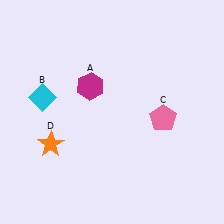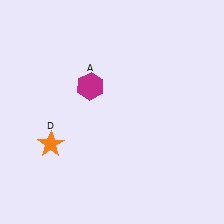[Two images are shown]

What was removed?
The cyan diamond (B), the pink pentagon (C) were removed in Image 2.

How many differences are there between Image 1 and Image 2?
There are 2 differences between the two images.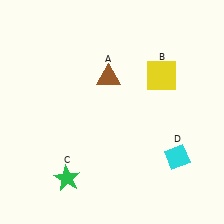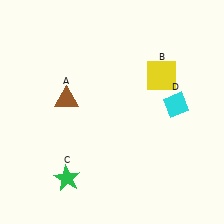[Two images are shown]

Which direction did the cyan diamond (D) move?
The cyan diamond (D) moved up.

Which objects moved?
The objects that moved are: the brown triangle (A), the cyan diamond (D).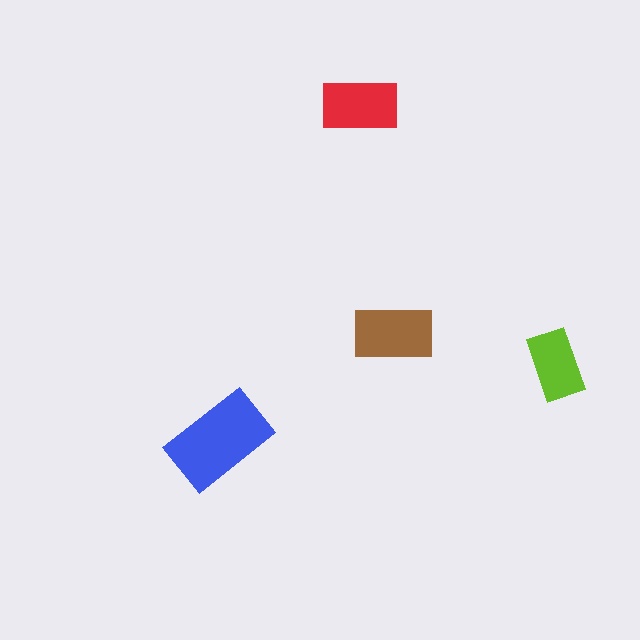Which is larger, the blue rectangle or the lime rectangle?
The blue one.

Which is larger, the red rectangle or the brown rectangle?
The brown one.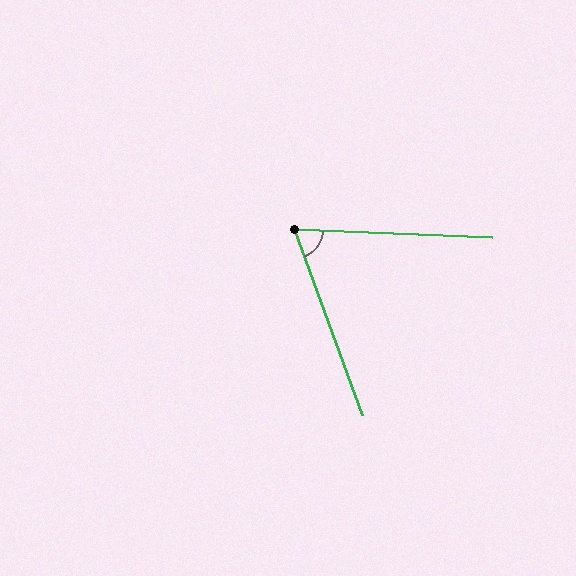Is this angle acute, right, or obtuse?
It is acute.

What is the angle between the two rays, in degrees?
Approximately 68 degrees.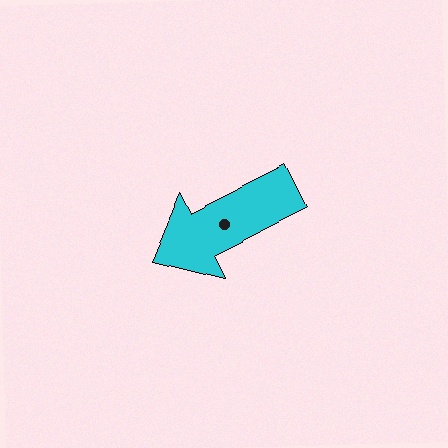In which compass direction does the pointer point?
Southwest.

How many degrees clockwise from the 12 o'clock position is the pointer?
Approximately 243 degrees.